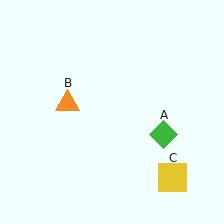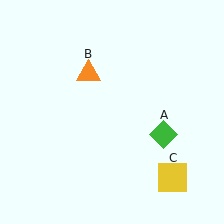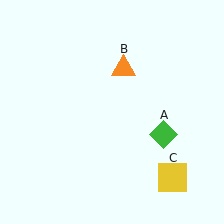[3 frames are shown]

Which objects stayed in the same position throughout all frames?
Green diamond (object A) and yellow square (object C) remained stationary.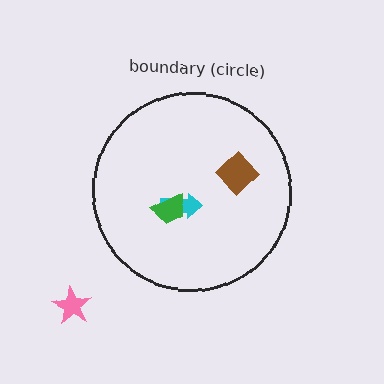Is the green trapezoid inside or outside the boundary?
Inside.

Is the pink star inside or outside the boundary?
Outside.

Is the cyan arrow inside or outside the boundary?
Inside.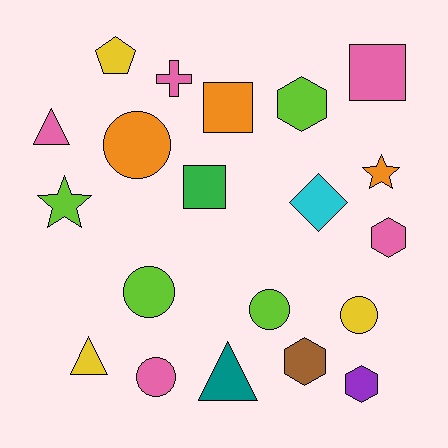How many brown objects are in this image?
There is 1 brown object.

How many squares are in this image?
There are 3 squares.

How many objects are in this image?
There are 20 objects.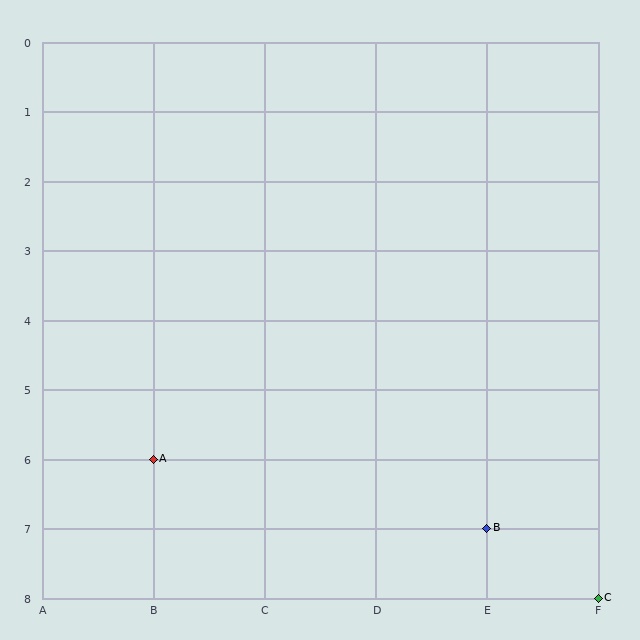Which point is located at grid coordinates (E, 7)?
Point B is at (E, 7).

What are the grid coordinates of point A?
Point A is at grid coordinates (B, 6).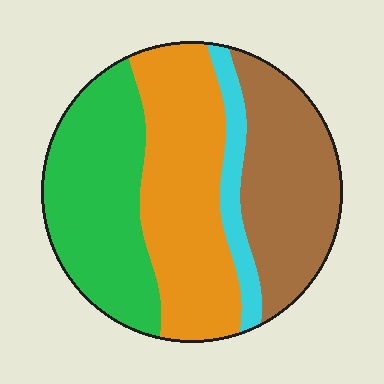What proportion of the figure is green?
Green covers roughly 30% of the figure.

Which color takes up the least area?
Cyan, at roughly 10%.